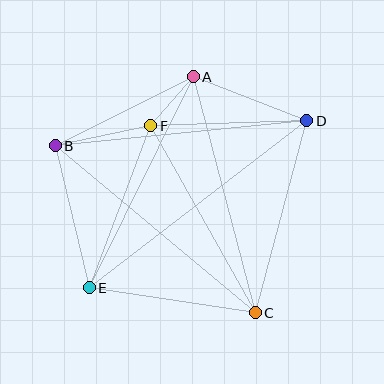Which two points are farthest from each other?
Points D and E are farthest from each other.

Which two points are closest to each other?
Points A and F are closest to each other.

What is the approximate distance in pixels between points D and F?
The distance between D and F is approximately 156 pixels.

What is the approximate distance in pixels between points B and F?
The distance between B and F is approximately 97 pixels.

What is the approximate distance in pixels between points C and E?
The distance between C and E is approximately 168 pixels.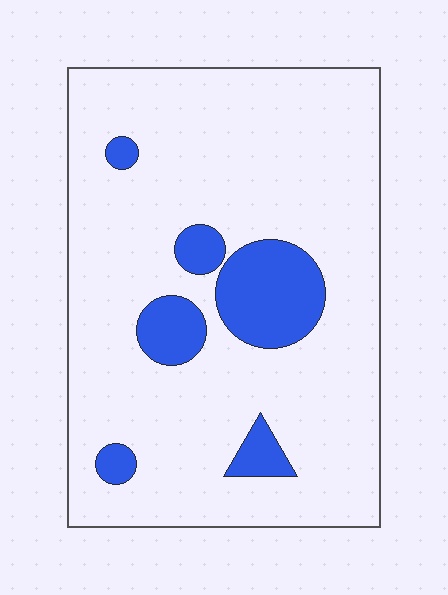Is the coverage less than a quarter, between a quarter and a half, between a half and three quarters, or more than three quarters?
Less than a quarter.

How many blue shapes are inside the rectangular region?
6.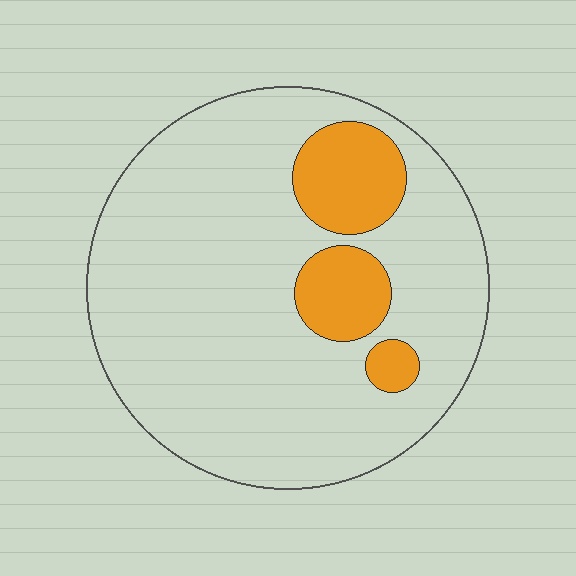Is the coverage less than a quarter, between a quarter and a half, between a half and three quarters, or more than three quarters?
Less than a quarter.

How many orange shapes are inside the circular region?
3.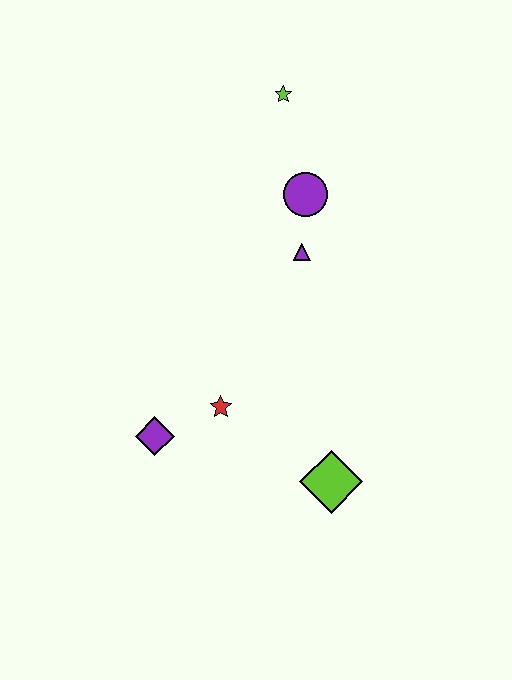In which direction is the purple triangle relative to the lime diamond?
The purple triangle is above the lime diamond.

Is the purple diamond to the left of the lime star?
Yes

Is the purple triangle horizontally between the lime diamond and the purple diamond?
Yes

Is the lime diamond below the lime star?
Yes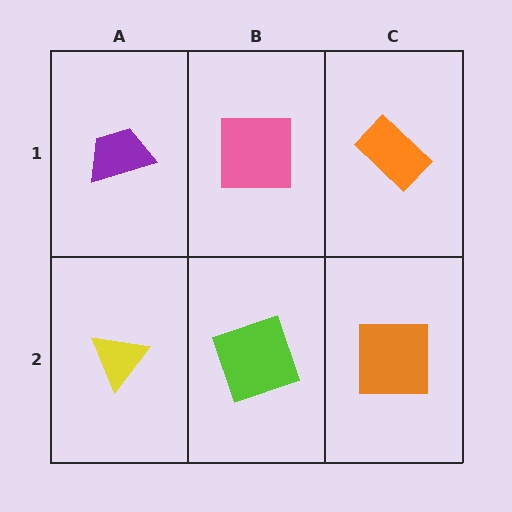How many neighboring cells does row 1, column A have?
2.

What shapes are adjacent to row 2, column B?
A pink square (row 1, column B), a yellow triangle (row 2, column A), an orange square (row 2, column C).